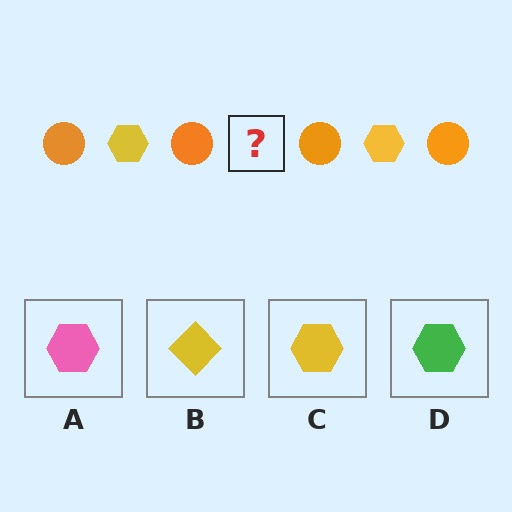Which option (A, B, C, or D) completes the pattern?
C.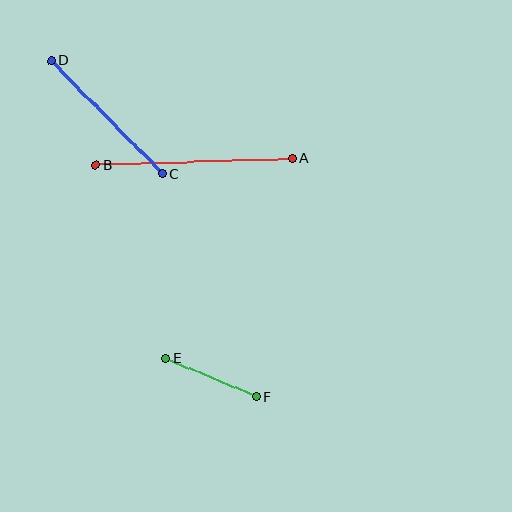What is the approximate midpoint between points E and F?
The midpoint is at approximately (211, 378) pixels.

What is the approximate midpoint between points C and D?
The midpoint is at approximately (107, 117) pixels.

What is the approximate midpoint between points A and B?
The midpoint is at approximately (194, 162) pixels.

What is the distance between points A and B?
The distance is approximately 197 pixels.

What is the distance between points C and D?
The distance is approximately 159 pixels.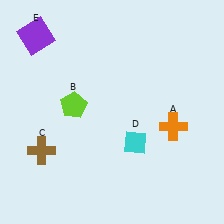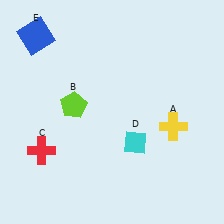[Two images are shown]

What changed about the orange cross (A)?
In Image 1, A is orange. In Image 2, it changed to yellow.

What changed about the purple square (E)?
In Image 1, E is purple. In Image 2, it changed to blue.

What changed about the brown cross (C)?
In Image 1, C is brown. In Image 2, it changed to red.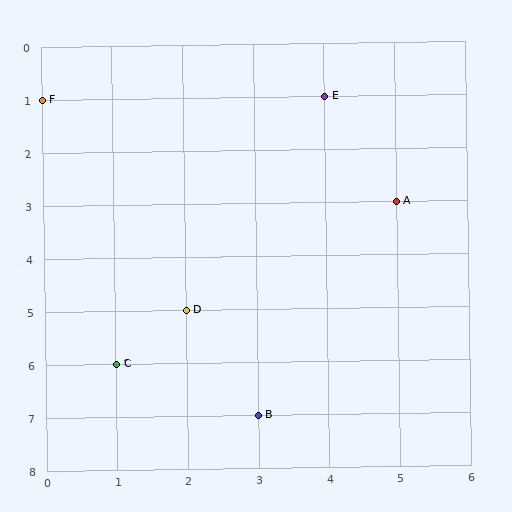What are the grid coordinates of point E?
Point E is at grid coordinates (4, 1).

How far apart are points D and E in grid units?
Points D and E are 2 columns and 4 rows apart (about 4.5 grid units diagonally).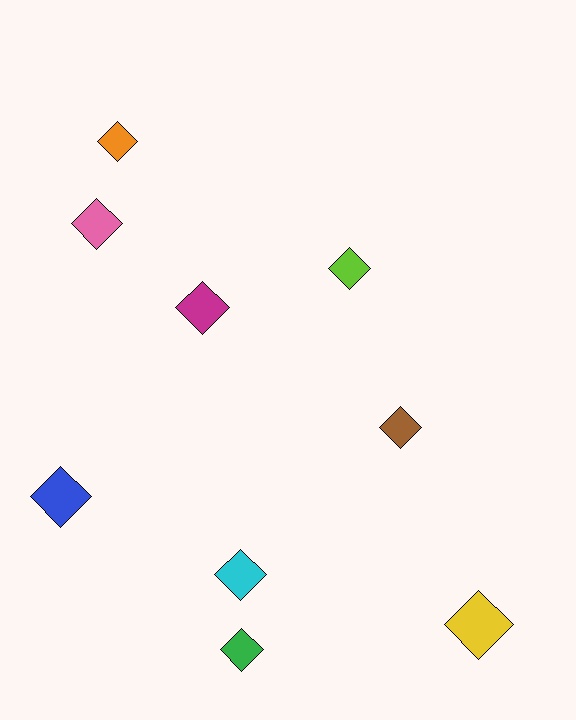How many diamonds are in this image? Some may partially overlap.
There are 9 diamonds.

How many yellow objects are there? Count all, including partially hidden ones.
There is 1 yellow object.